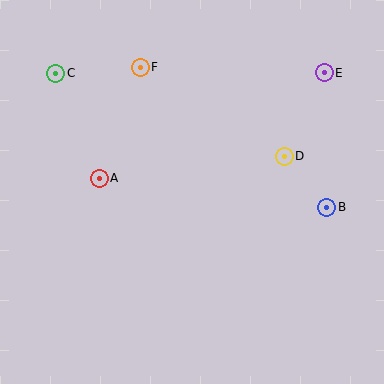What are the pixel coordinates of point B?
Point B is at (327, 207).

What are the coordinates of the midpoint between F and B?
The midpoint between F and B is at (234, 137).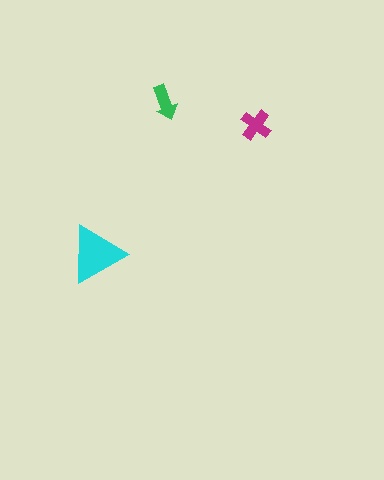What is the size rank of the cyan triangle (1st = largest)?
1st.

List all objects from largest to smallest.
The cyan triangle, the magenta cross, the green arrow.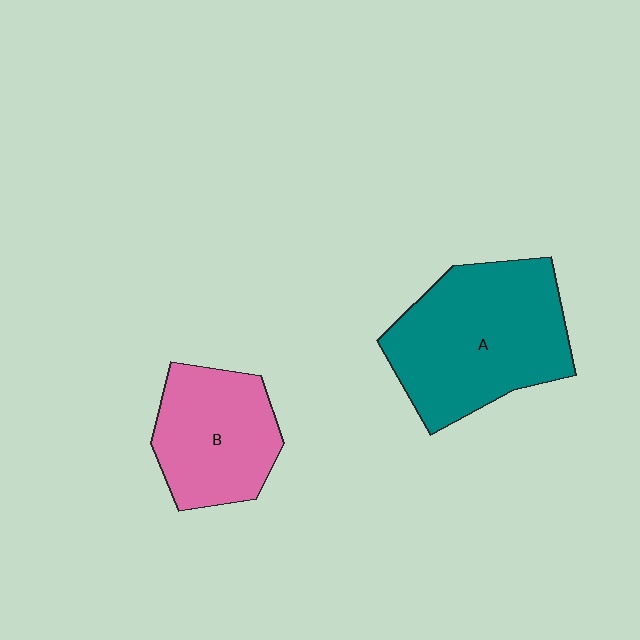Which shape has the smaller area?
Shape B (pink).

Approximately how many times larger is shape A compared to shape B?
Approximately 1.5 times.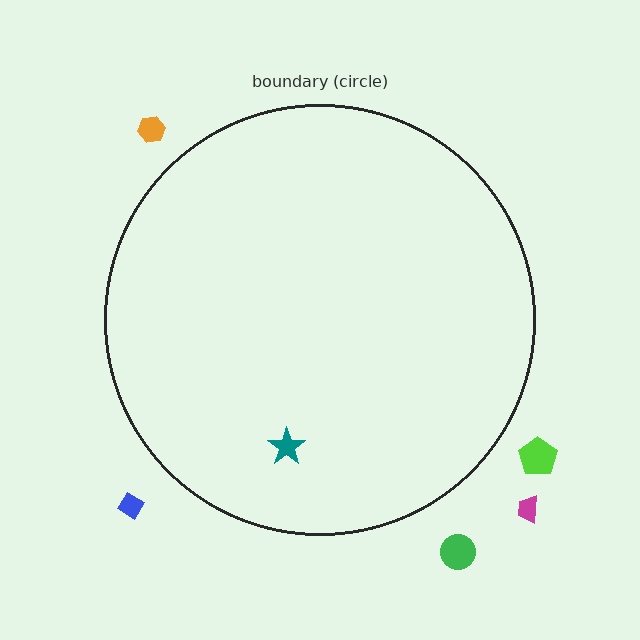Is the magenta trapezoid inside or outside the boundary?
Outside.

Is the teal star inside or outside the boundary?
Inside.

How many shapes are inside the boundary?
1 inside, 5 outside.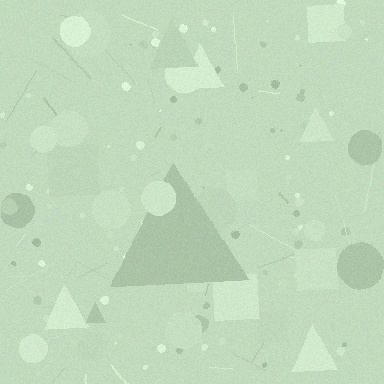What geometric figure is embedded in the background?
A triangle is embedded in the background.